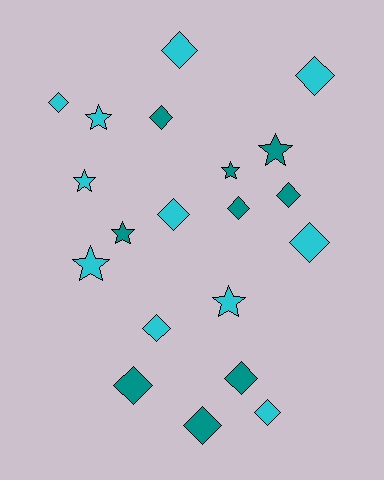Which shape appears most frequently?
Diamond, with 13 objects.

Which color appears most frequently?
Cyan, with 11 objects.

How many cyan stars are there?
There are 4 cyan stars.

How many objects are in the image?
There are 20 objects.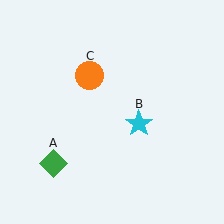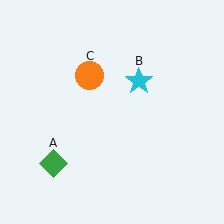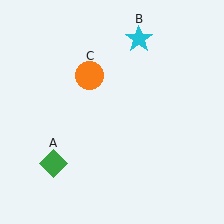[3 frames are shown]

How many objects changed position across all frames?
1 object changed position: cyan star (object B).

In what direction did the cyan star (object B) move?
The cyan star (object B) moved up.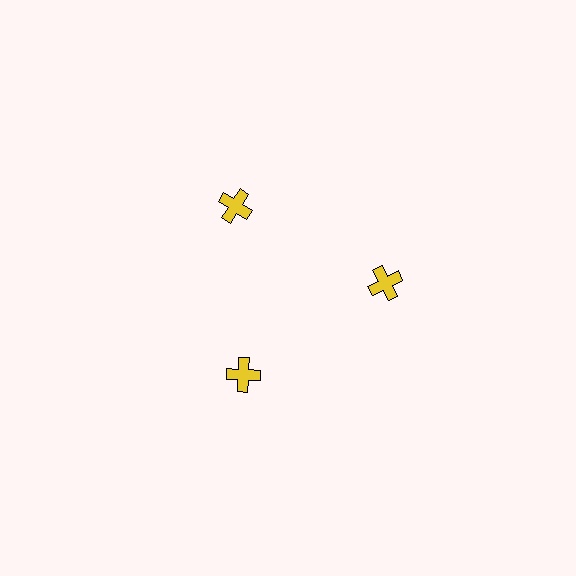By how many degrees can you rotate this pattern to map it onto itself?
The pattern maps onto itself every 120 degrees of rotation.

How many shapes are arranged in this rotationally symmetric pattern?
There are 3 shapes, arranged in 3 groups of 1.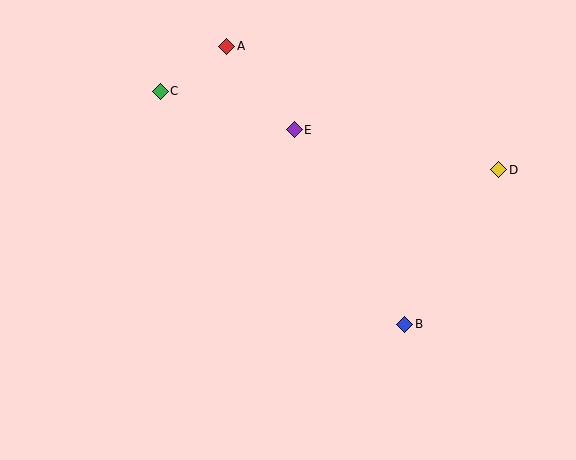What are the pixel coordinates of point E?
Point E is at (294, 130).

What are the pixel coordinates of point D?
Point D is at (499, 170).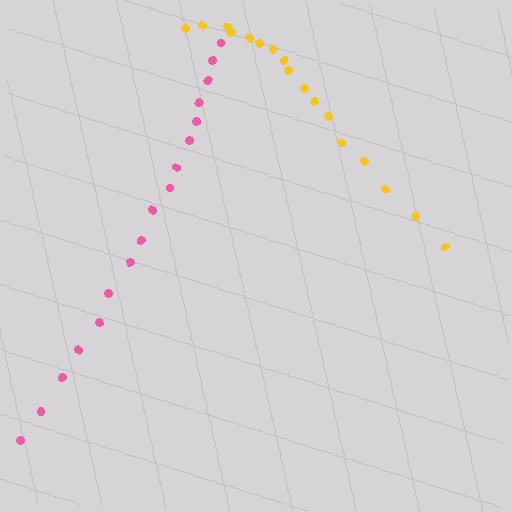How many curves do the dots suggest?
There are 2 distinct paths.